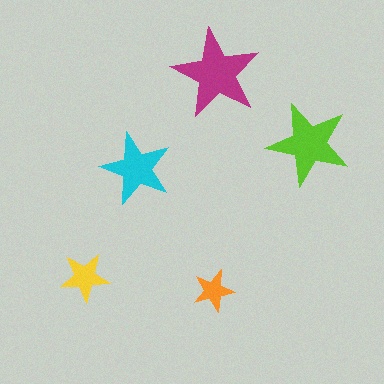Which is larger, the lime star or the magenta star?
The magenta one.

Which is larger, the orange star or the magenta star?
The magenta one.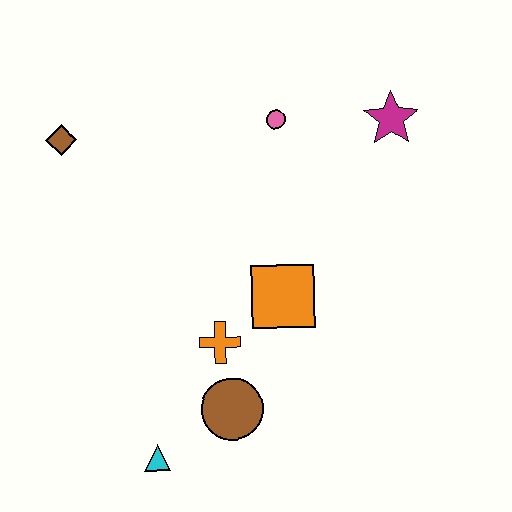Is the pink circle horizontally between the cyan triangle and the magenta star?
Yes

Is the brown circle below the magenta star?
Yes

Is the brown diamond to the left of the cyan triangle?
Yes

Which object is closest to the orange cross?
The brown circle is closest to the orange cross.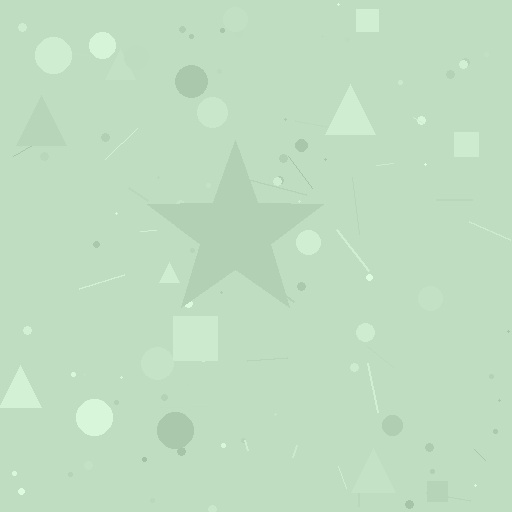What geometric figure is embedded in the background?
A star is embedded in the background.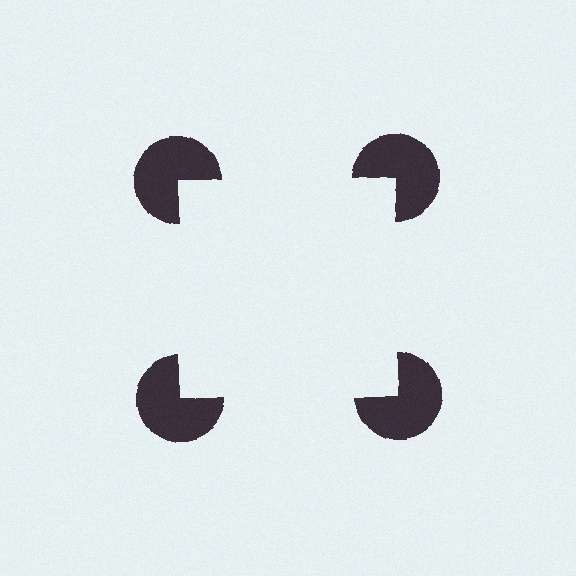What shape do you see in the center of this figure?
An illusory square — its edges are inferred from the aligned wedge cuts in the pac-man discs, not physically drawn.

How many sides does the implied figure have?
4 sides.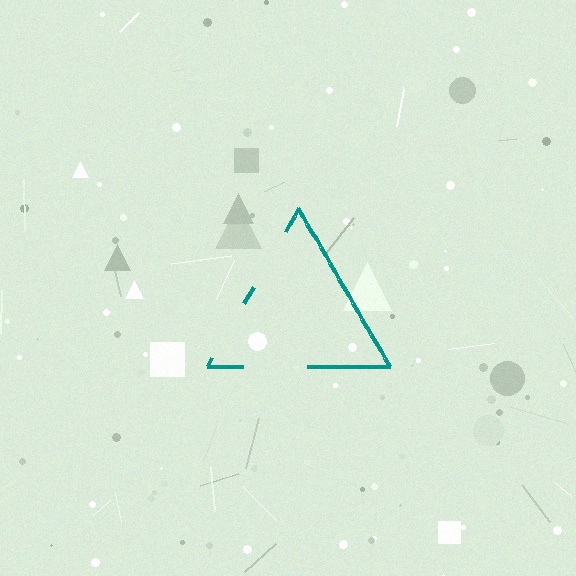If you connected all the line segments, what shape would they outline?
They would outline a triangle.